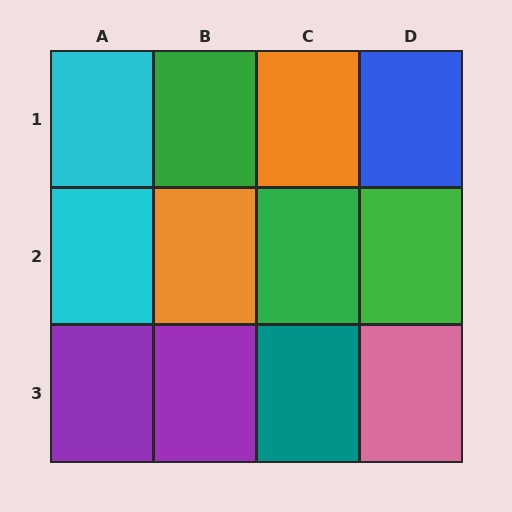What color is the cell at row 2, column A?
Cyan.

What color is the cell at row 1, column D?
Blue.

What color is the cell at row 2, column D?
Green.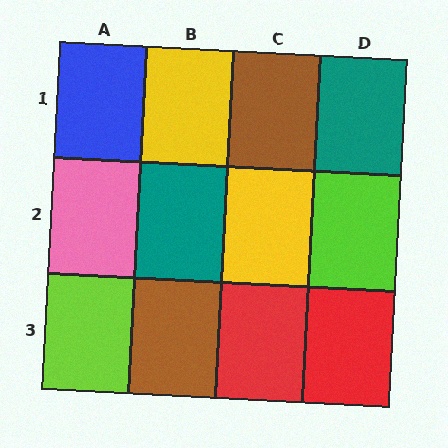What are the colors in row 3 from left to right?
Lime, brown, red, red.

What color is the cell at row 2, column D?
Lime.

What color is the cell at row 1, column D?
Teal.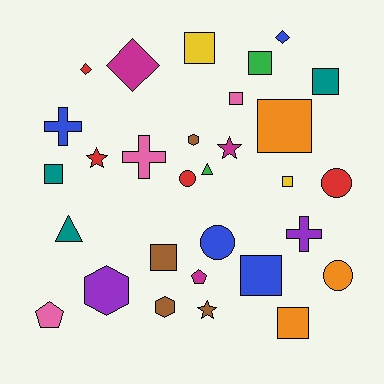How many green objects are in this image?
There are 2 green objects.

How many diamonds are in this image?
There are 3 diamonds.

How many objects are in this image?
There are 30 objects.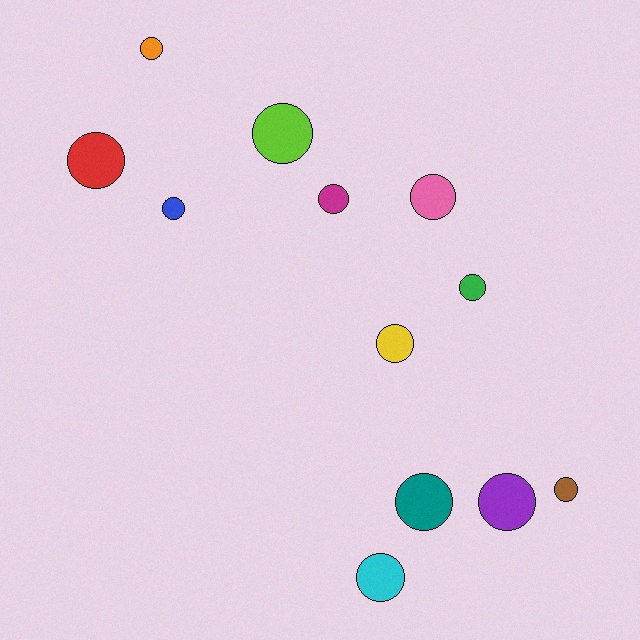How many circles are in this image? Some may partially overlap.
There are 12 circles.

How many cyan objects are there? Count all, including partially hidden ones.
There is 1 cyan object.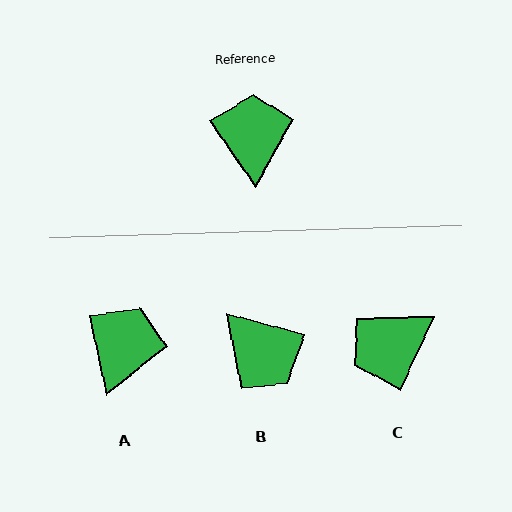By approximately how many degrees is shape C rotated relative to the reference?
Approximately 121 degrees counter-clockwise.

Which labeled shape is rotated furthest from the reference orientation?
B, about 140 degrees away.